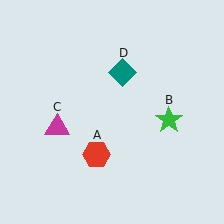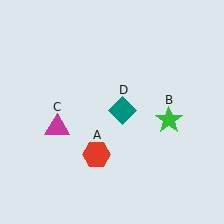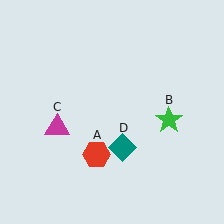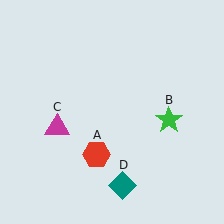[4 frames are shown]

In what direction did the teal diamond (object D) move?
The teal diamond (object D) moved down.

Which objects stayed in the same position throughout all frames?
Red hexagon (object A) and green star (object B) and magenta triangle (object C) remained stationary.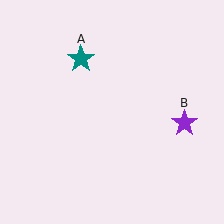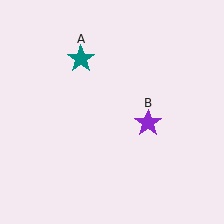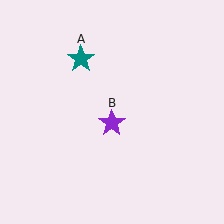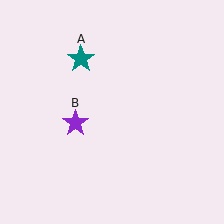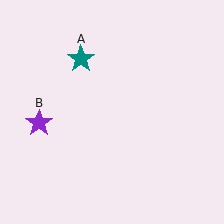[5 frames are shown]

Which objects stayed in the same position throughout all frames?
Teal star (object A) remained stationary.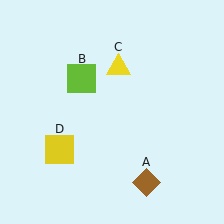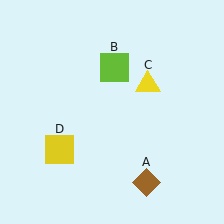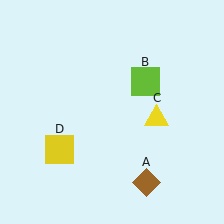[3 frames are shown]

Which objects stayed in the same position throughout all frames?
Brown diamond (object A) and yellow square (object D) remained stationary.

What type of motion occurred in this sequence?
The lime square (object B), yellow triangle (object C) rotated clockwise around the center of the scene.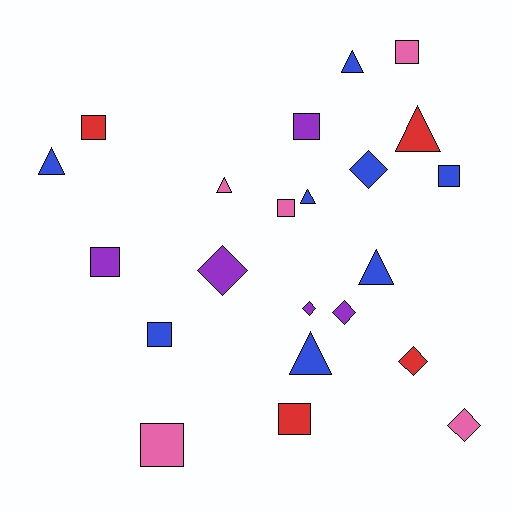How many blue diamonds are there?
There is 1 blue diamond.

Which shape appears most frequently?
Square, with 9 objects.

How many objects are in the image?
There are 22 objects.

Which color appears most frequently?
Blue, with 8 objects.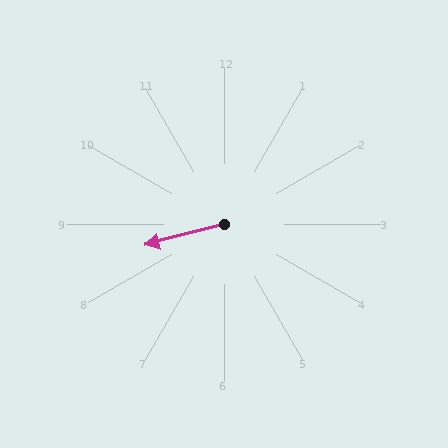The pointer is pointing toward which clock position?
Roughly 9 o'clock.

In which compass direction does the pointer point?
West.